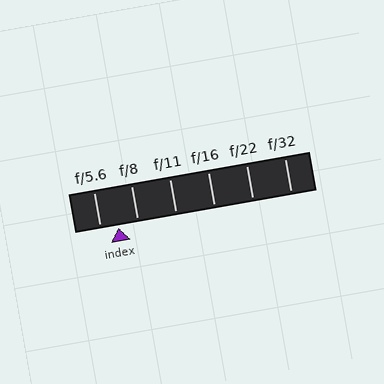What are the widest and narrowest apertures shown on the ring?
The widest aperture shown is f/5.6 and the narrowest is f/32.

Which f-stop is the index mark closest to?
The index mark is closest to f/5.6.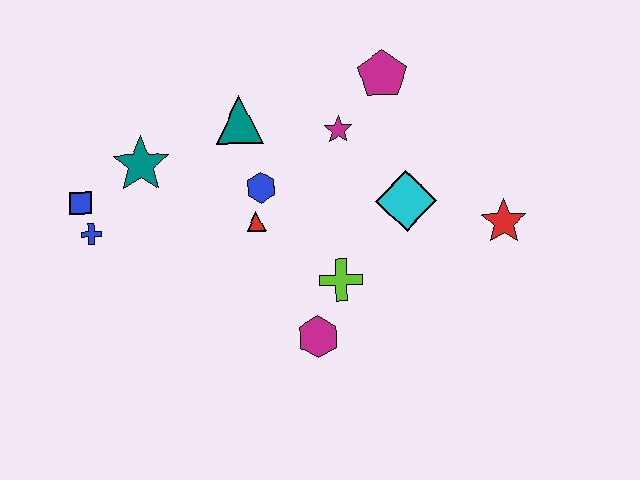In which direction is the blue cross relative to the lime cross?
The blue cross is to the left of the lime cross.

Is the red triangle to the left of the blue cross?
No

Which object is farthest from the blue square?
The red star is farthest from the blue square.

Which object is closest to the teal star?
The blue square is closest to the teal star.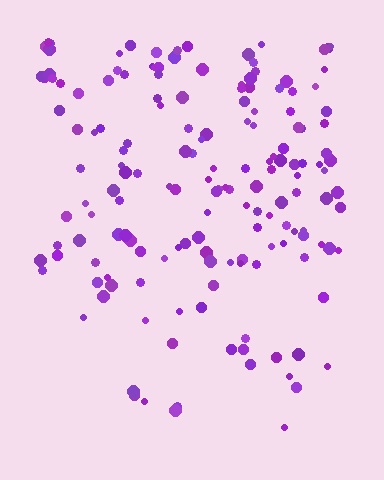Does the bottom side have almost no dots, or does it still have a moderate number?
Still a moderate number, just noticeably fewer than the top.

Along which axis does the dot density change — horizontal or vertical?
Vertical.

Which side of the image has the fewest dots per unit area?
The bottom.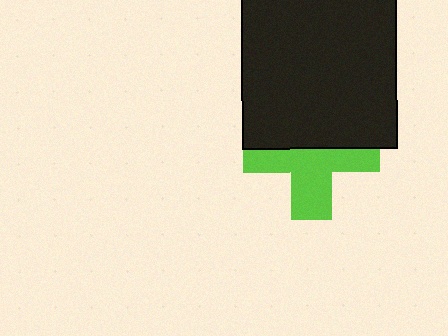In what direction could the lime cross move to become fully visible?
The lime cross could move down. That would shift it out from behind the black square entirely.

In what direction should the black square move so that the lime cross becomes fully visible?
The black square should move up. That is the shortest direction to clear the overlap and leave the lime cross fully visible.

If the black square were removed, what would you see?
You would see the complete lime cross.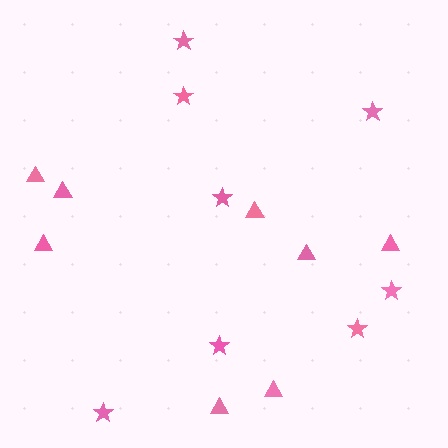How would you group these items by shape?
There are 2 groups: one group of triangles (8) and one group of stars (8).